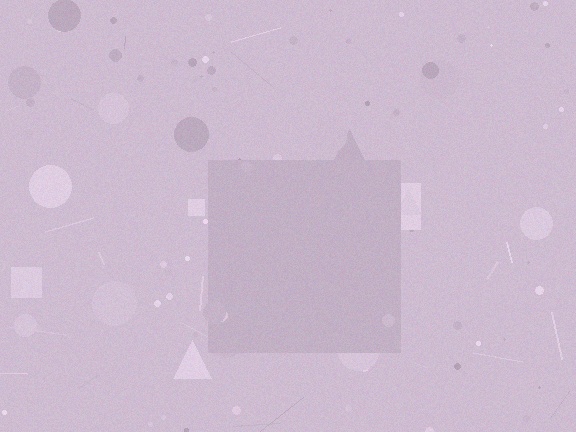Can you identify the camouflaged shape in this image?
The camouflaged shape is a square.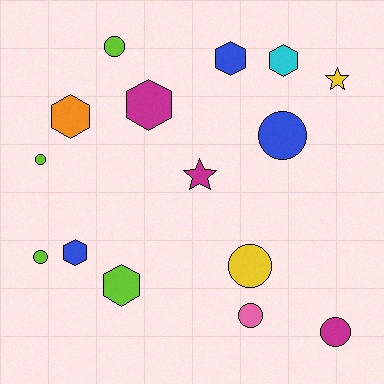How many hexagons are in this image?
There are 6 hexagons.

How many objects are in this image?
There are 15 objects.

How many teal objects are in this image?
There are no teal objects.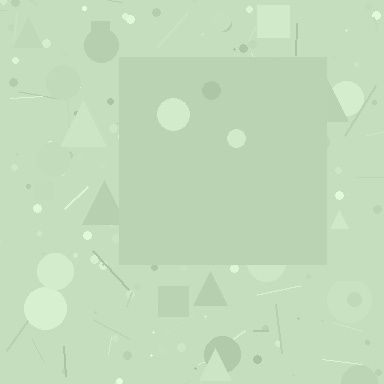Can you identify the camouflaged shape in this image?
The camouflaged shape is a square.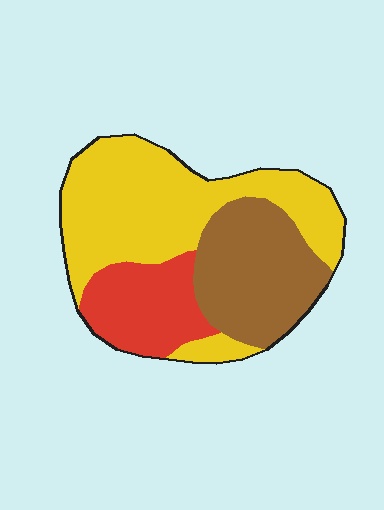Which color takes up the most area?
Yellow, at roughly 50%.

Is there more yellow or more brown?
Yellow.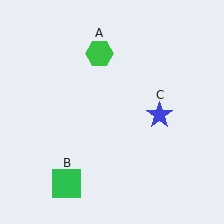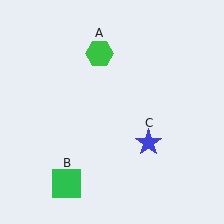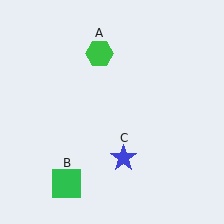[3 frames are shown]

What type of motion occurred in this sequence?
The blue star (object C) rotated clockwise around the center of the scene.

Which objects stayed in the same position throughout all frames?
Green hexagon (object A) and green square (object B) remained stationary.